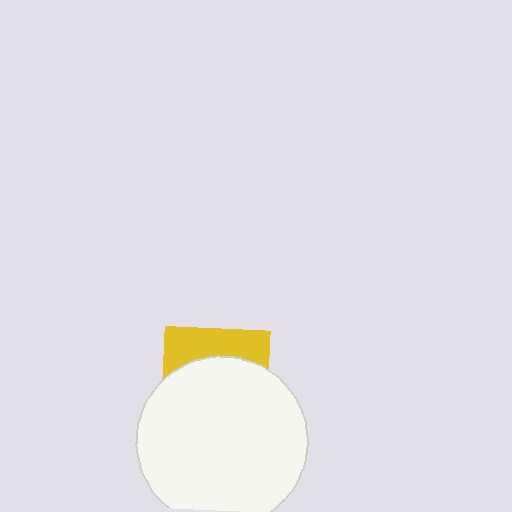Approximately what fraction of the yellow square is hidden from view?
Roughly 68% of the yellow square is hidden behind the white circle.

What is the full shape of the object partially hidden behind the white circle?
The partially hidden object is a yellow square.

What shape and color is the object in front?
The object in front is a white circle.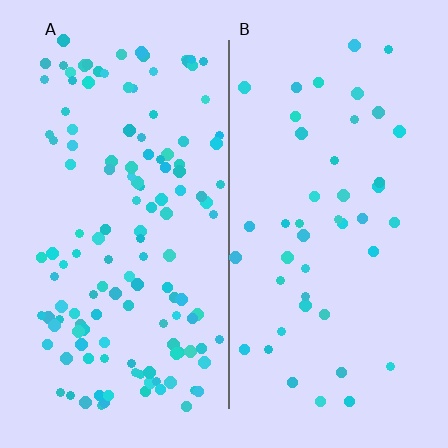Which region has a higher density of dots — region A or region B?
A (the left).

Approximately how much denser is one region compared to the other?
Approximately 2.9× — region A over region B.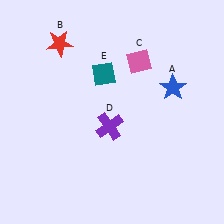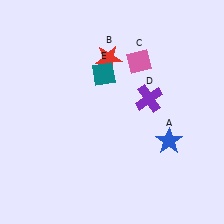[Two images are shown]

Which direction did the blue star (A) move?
The blue star (A) moved down.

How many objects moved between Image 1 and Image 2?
3 objects moved between the two images.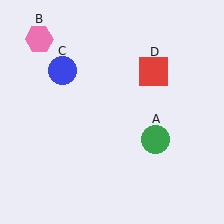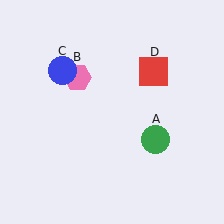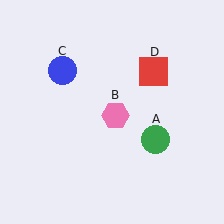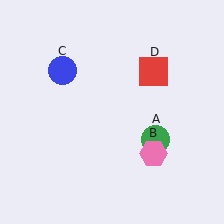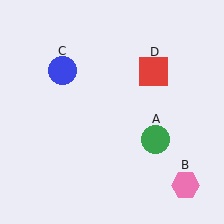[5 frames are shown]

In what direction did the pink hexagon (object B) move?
The pink hexagon (object B) moved down and to the right.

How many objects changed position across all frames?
1 object changed position: pink hexagon (object B).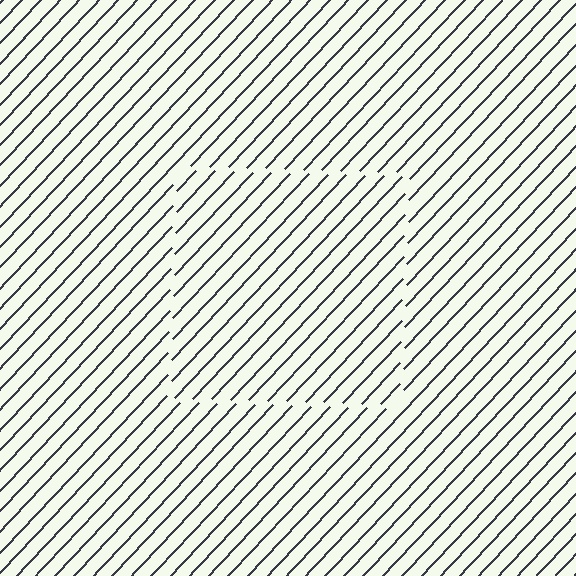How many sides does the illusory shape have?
4 sides — the line-ends trace a square.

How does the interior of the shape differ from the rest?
The interior of the shape contains the same grating, shifted by half a period — the contour is defined by the phase discontinuity where line-ends from the inner and outer gratings abut.